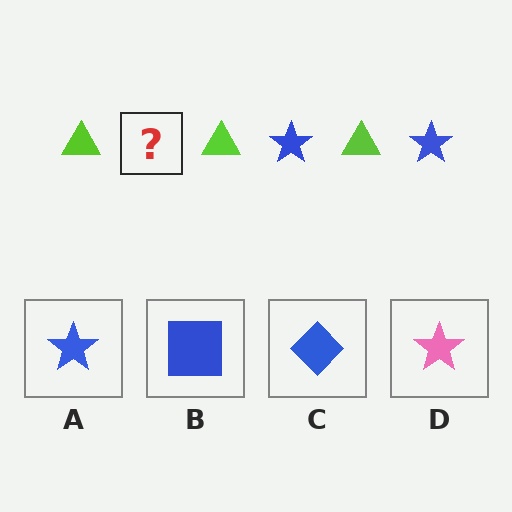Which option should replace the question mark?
Option A.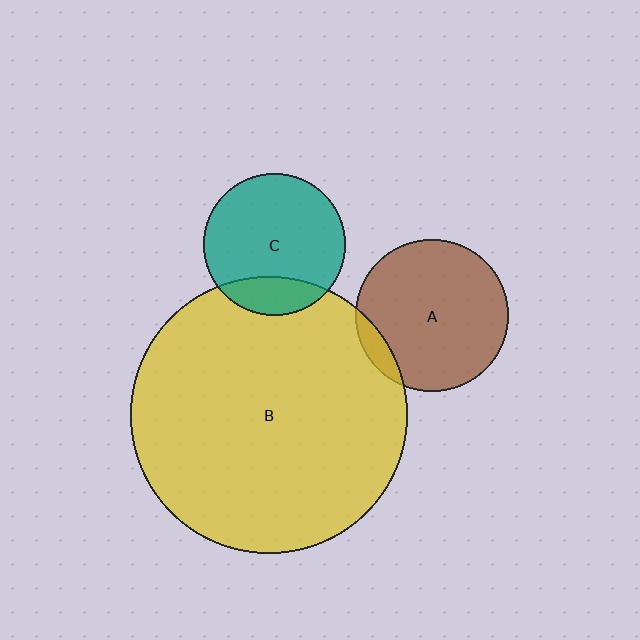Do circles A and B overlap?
Yes.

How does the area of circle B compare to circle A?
Approximately 3.3 times.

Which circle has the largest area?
Circle B (yellow).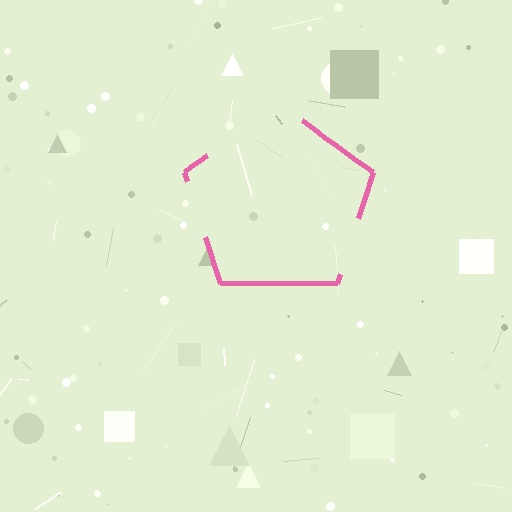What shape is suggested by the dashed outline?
The dashed outline suggests a pentagon.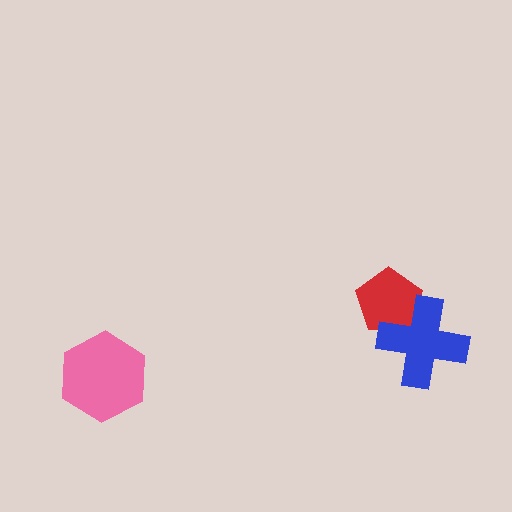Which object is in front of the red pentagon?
The blue cross is in front of the red pentagon.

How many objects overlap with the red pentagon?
1 object overlaps with the red pentagon.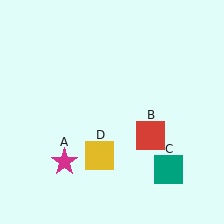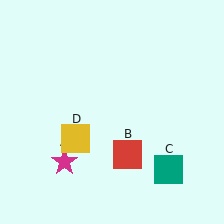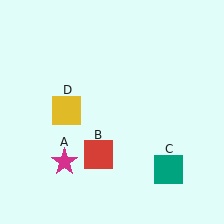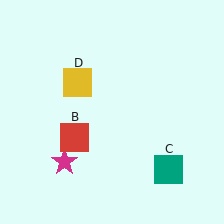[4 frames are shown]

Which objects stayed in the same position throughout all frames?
Magenta star (object A) and teal square (object C) remained stationary.